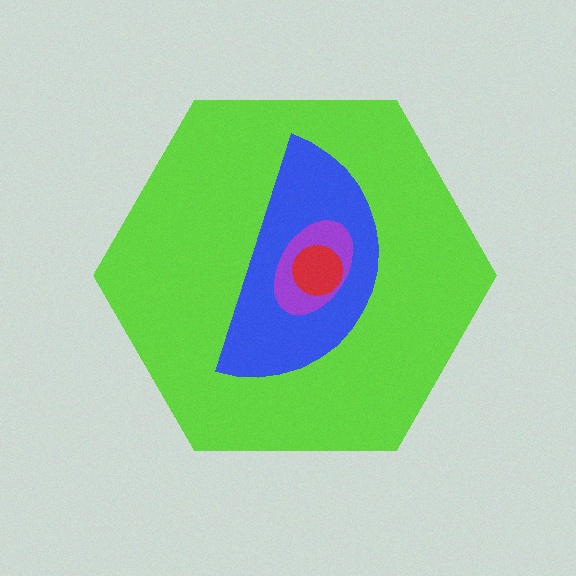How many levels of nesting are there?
4.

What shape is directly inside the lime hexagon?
The blue semicircle.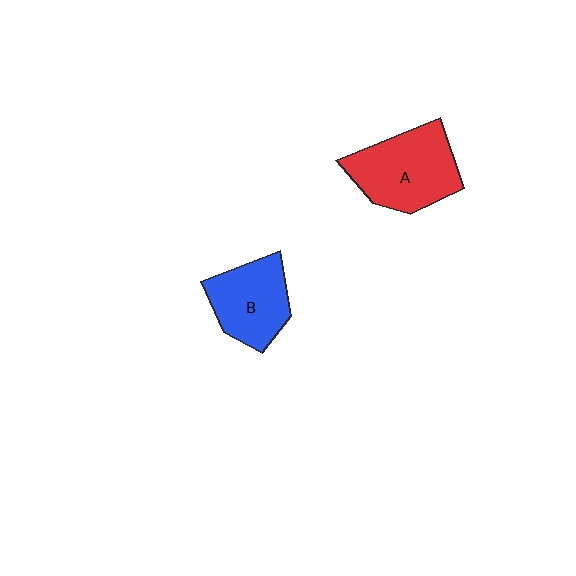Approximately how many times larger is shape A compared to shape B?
Approximately 1.3 times.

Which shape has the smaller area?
Shape B (blue).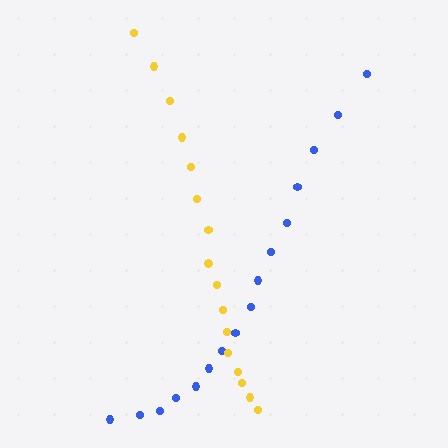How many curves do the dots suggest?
There are 2 distinct paths.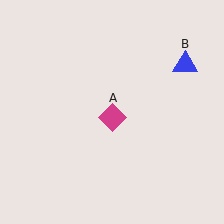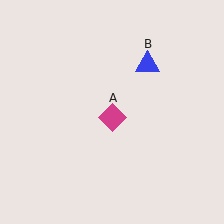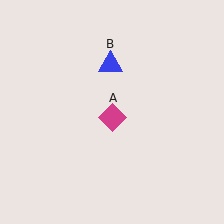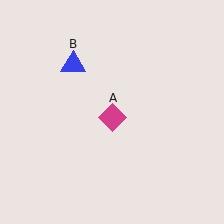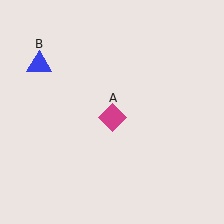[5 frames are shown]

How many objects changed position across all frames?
1 object changed position: blue triangle (object B).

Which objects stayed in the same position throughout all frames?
Magenta diamond (object A) remained stationary.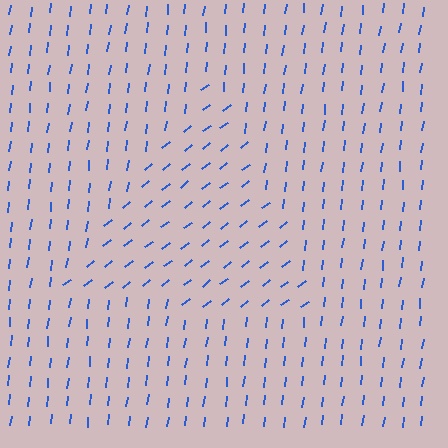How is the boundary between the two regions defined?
The boundary is defined purely by a change in line orientation (approximately 45 degrees difference). All lines are the same color and thickness.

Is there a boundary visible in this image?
Yes, there is a texture boundary formed by a change in line orientation.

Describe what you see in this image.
The image is filled with small blue line segments. A triangle region in the image has lines oriented differently from the surrounding lines, creating a visible texture boundary.